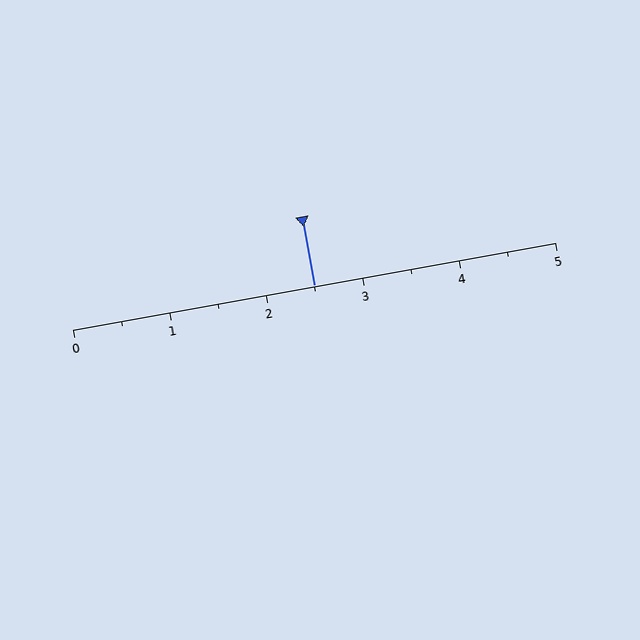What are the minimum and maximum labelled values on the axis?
The axis runs from 0 to 5.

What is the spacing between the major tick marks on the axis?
The major ticks are spaced 1 apart.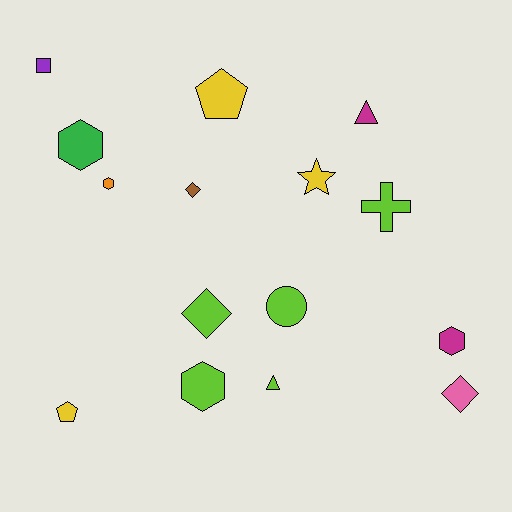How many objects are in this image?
There are 15 objects.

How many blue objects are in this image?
There are no blue objects.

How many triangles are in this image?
There are 2 triangles.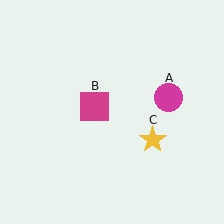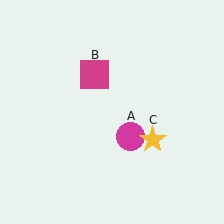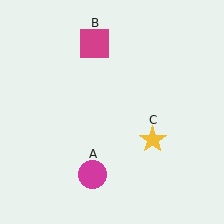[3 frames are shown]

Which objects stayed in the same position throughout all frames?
Yellow star (object C) remained stationary.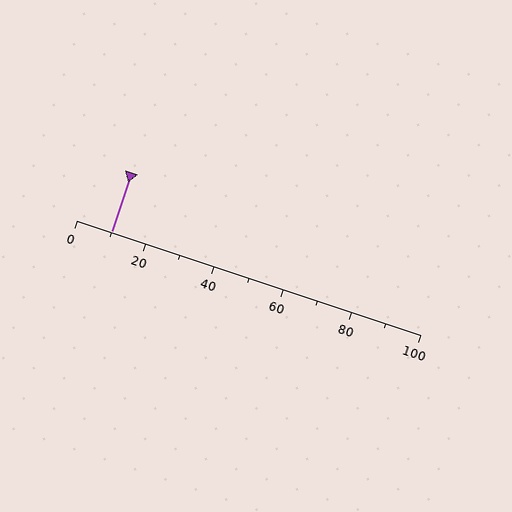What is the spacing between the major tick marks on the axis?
The major ticks are spaced 20 apart.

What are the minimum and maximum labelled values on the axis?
The axis runs from 0 to 100.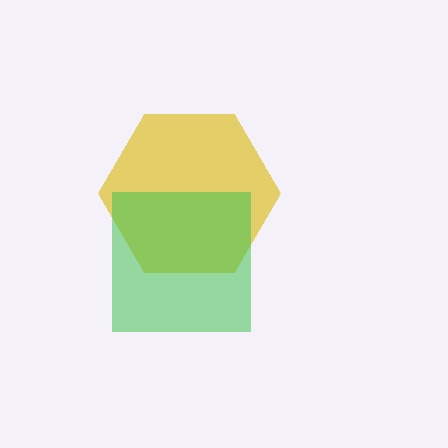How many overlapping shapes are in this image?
There are 2 overlapping shapes in the image.